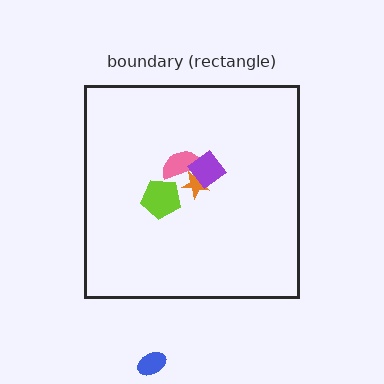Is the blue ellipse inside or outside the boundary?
Outside.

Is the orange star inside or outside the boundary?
Inside.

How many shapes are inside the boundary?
4 inside, 1 outside.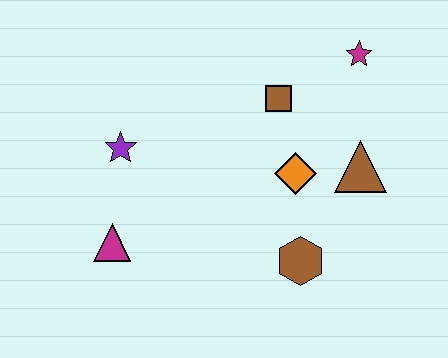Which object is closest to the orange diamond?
The brown triangle is closest to the orange diamond.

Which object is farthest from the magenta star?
The magenta triangle is farthest from the magenta star.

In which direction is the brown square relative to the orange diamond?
The brown square is above the orange diamond.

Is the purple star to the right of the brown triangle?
No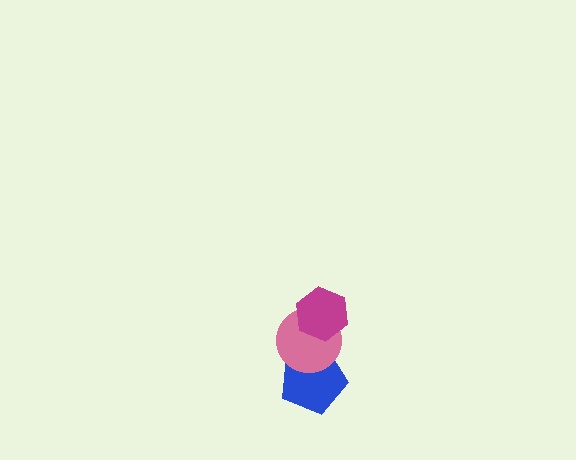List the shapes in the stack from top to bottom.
From top to bottom: the magenta hexagon, the pink circle, the blue pentagon.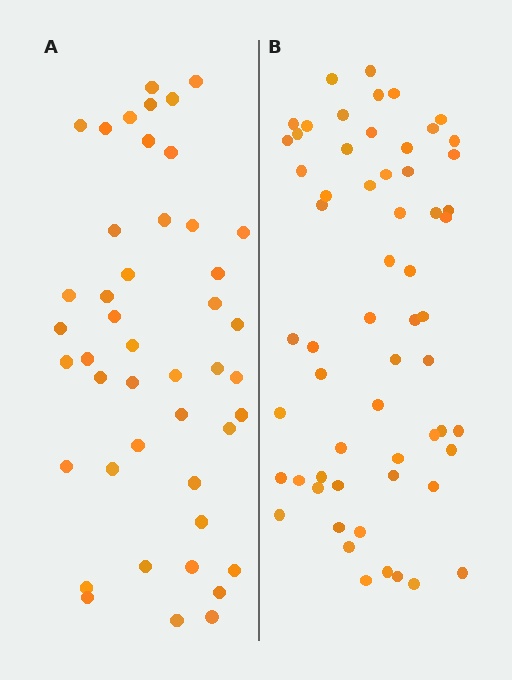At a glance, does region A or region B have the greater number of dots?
Region B (the right region) has more dots.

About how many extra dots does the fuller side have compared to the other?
Region B has approximately 15 more dots than region A.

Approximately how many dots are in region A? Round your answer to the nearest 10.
About 40 dots. (The exact count is 45, which rounds to 40.)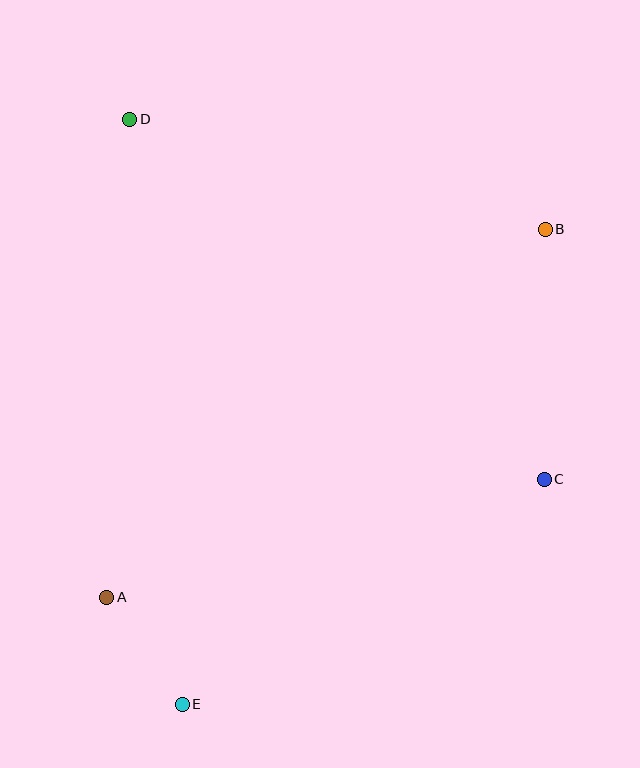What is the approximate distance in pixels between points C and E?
The distance between C and E is approximately 426 pixels.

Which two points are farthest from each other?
Points B and E are farthest from each other.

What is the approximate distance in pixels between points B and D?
The distance between B and D is approximately 430 pixels.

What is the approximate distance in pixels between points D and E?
The distance between D and E is approximately 587 pixels.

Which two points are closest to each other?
Points A and E are closest to each other.